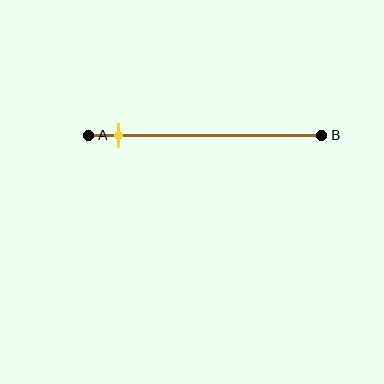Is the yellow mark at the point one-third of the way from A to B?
No, the mark is at about 15% from A, not at the 33% one-third point.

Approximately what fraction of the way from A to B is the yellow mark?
The yellow mark is approximately 15% of the way from A to B.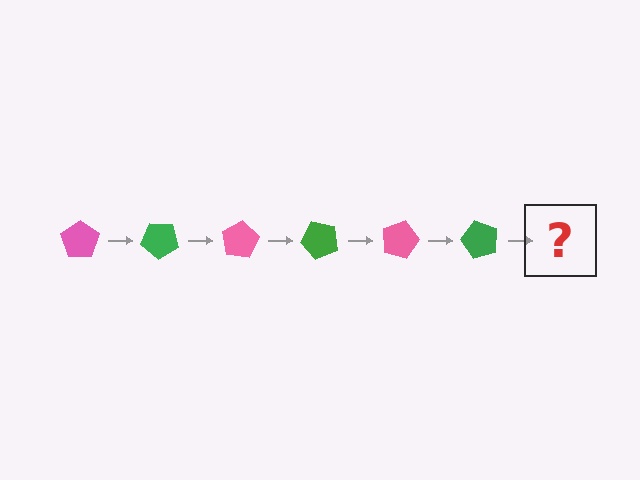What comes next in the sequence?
The next element should be a pink pentagon, rotated 240 degrees from the start.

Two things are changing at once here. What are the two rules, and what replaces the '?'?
The two rules are that it rotates 40 degrees each step and the color cycles through pink and green. The '?' should be a pink pentagon, rotated 240 degrees from the start.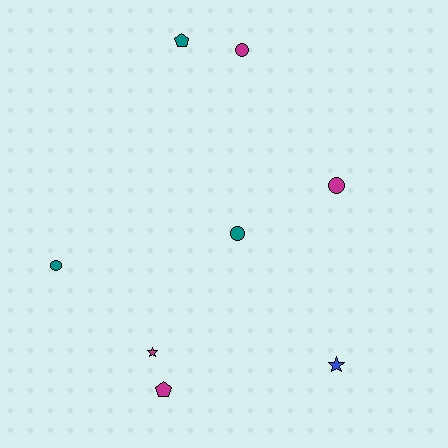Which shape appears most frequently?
Circle, with 4 objects.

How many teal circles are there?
There are 2 teal circles.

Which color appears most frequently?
Magenta, with 4 objects.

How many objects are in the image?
There are 8 objects.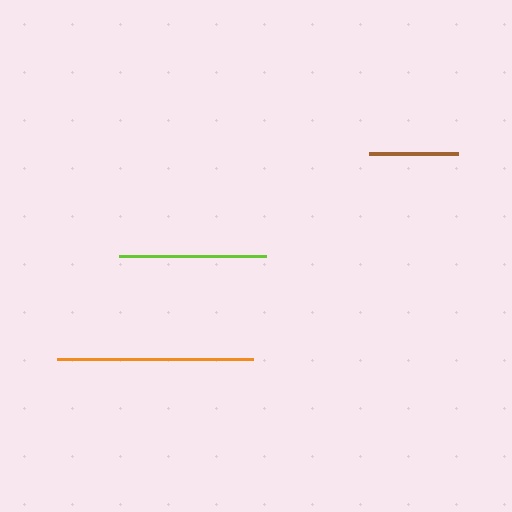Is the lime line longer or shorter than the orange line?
The orange line is longer than the lime line.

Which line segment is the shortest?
The brown line is the shortest at approximately 89 pixels.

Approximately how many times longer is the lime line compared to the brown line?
The lime line is approximately 1.7 times the length of the brown line.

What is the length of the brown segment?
The brown segment is approximately 89 pixels long.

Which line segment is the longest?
The orange line is the longest at approximately 195 pixels.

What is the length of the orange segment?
The orange segment is approximately 195 pixels long.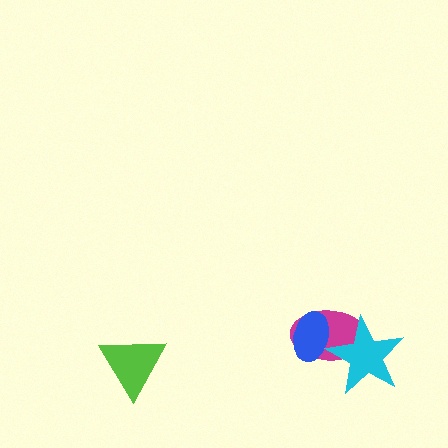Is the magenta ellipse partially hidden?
Yes, it is partially covered by another shape.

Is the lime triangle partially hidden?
No, no other shape covers it.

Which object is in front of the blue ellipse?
The cyan star is in front of the blue ellipse.